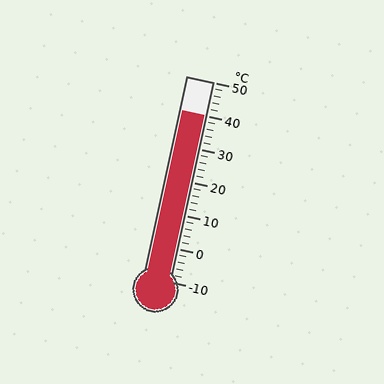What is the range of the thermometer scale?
The thermometer scale ranges from -10°C to 50°C.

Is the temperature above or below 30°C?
The temperature is above 30°C.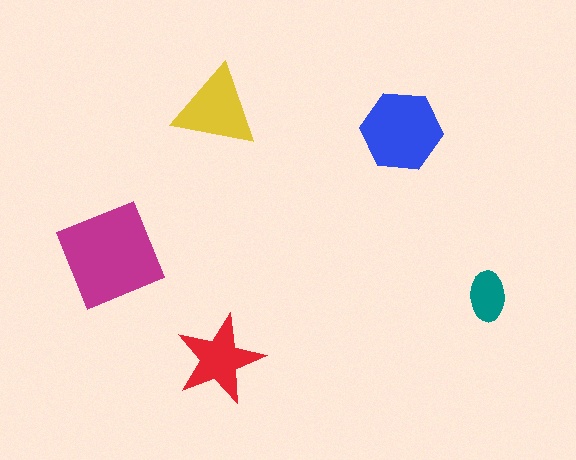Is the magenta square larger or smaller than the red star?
Larger.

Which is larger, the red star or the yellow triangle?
The yellow triangle.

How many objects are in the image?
There are 5 objects in the image.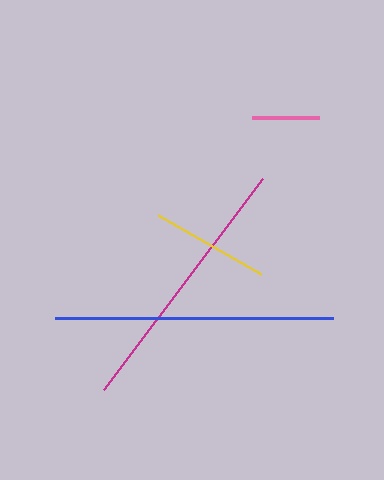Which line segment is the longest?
The blue line is the longest at approximately 277 pixels.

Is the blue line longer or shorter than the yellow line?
The blue line is longer than the yellow line.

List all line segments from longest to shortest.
From longest to shortest: blue, magenta, yellow, pink.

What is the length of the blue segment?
The blue segment is approximately 277 pixels long.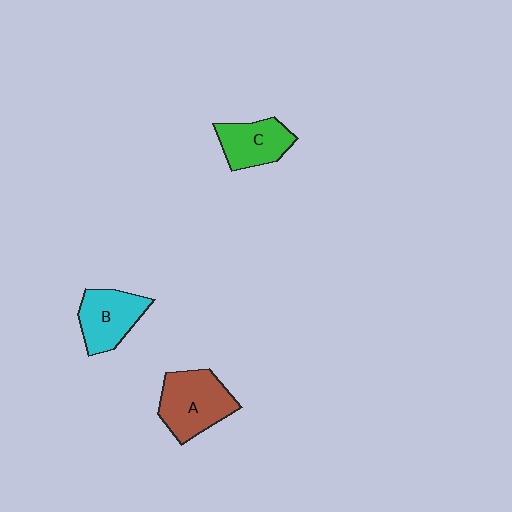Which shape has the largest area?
Shape A (brown).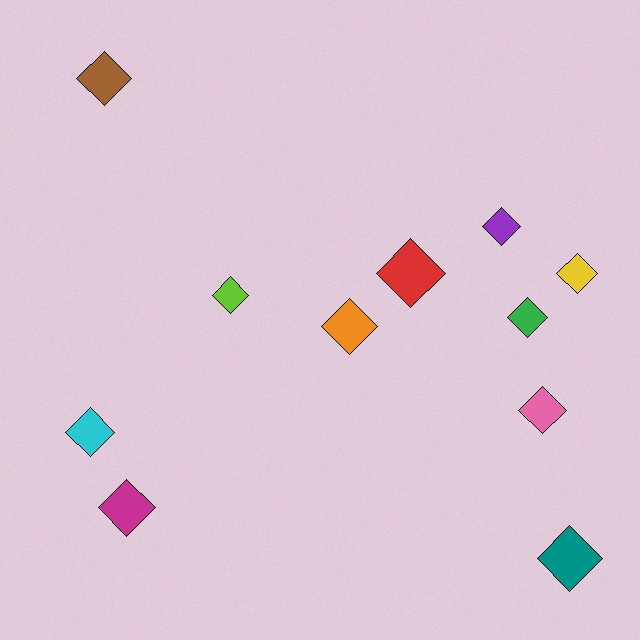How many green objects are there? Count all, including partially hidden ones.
There is 1 green object.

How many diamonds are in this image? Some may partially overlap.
There are 11 diamonds.